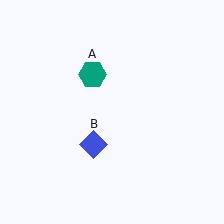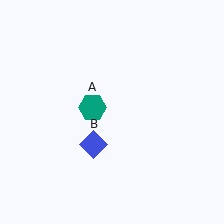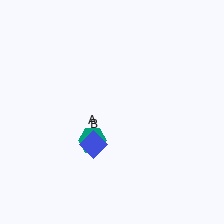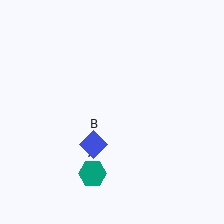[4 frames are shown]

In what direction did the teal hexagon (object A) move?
The teal hexagon (object A) moved down.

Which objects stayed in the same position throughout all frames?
Blue diamond (object B) remained stationary.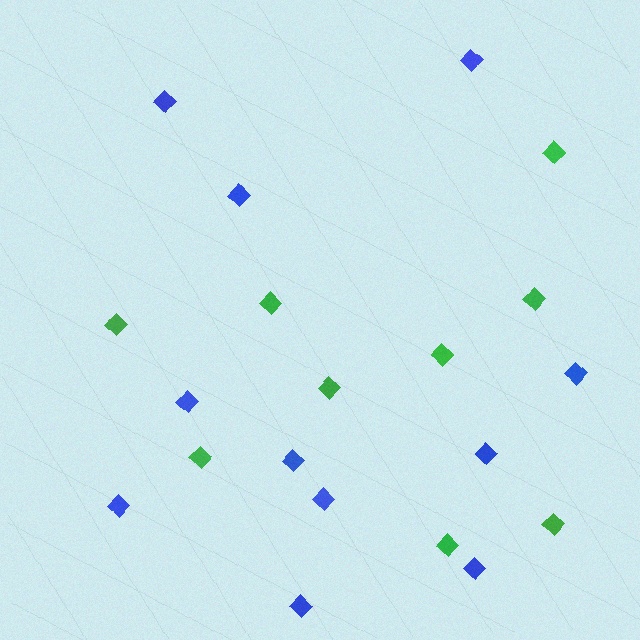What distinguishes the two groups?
There are 2 groups: one group of green diamonds (9) and one group of blue diamonds (11).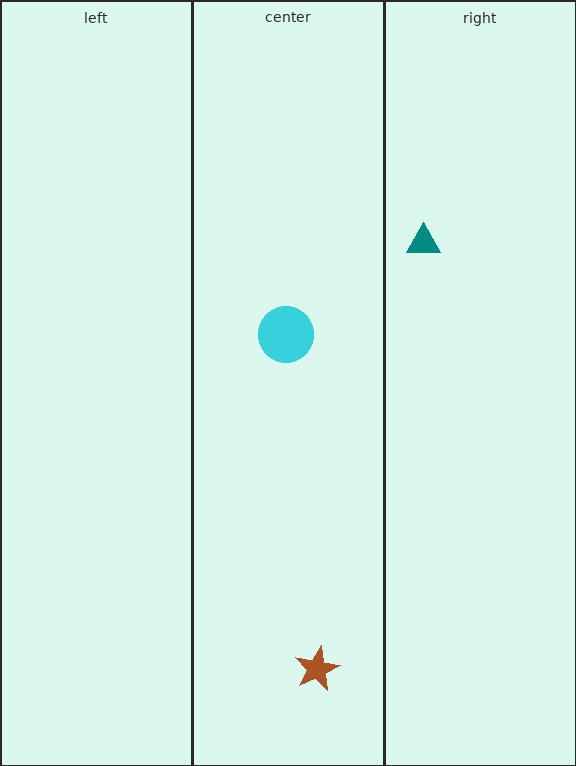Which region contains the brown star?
The center region.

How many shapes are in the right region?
1.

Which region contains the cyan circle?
The center region.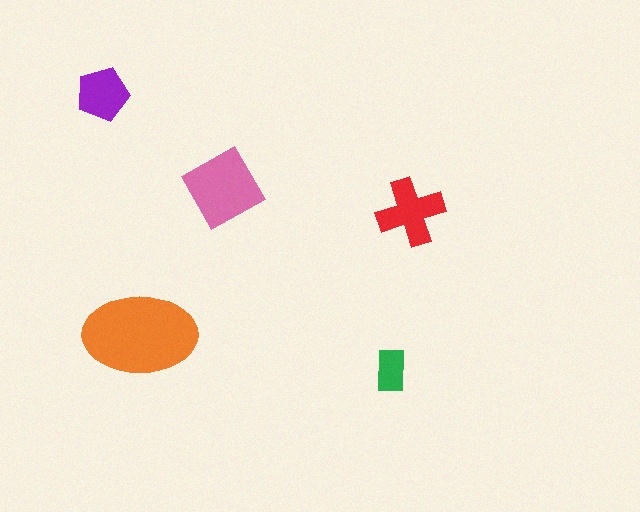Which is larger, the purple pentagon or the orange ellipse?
The orange ellipse.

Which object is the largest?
The orange ellipse.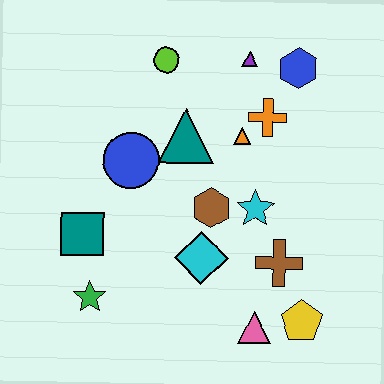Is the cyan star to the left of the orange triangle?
No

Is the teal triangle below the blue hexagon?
Yes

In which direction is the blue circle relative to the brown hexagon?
The blue circle is to the left of the brown hexagon.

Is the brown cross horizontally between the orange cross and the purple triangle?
No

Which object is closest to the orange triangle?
The orange cross is closest to the orange triangle.